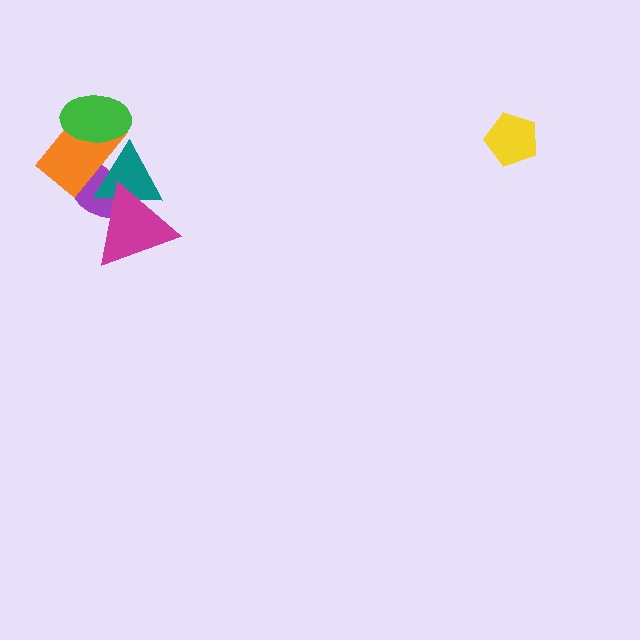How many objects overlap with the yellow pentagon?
0 objects overlap with the yellow pentagon.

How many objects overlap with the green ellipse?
1 object overlaps with the green ellipse.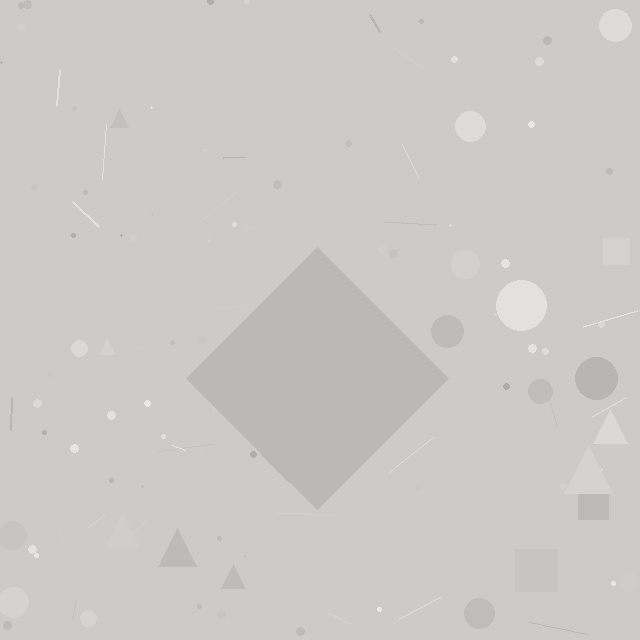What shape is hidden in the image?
A diamond is hidden in the image.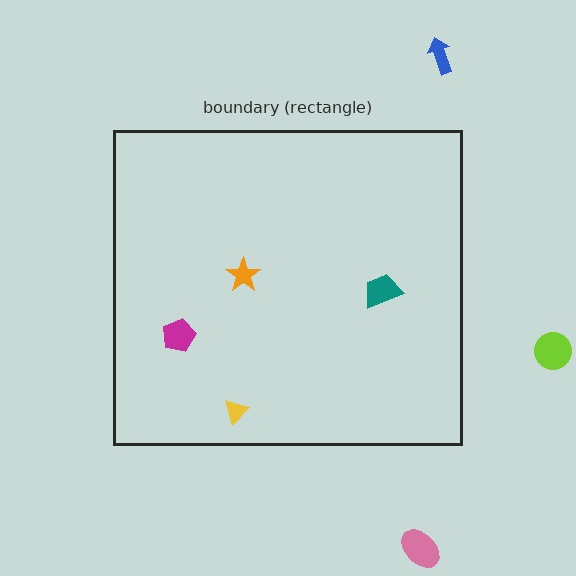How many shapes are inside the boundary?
4 inside, 3 outside.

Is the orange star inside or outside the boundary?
Inside.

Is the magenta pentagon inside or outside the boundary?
Inside.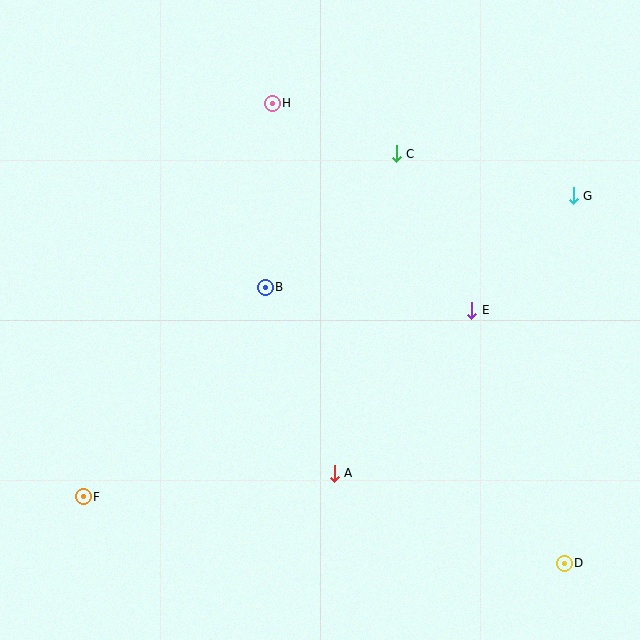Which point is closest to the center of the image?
Point B at (265, 287) is closest to the center.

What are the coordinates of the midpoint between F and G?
The midpoint between F and G is at (328, 346).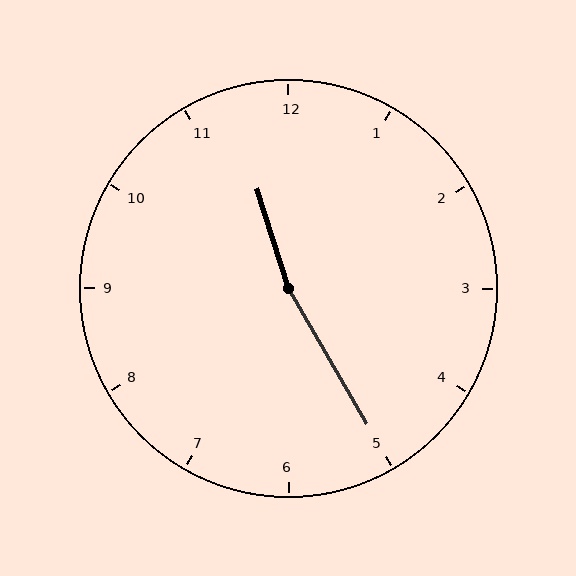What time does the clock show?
11:25.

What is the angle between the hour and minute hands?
Approximately 168 degrees.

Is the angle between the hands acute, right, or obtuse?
It is obtuse.